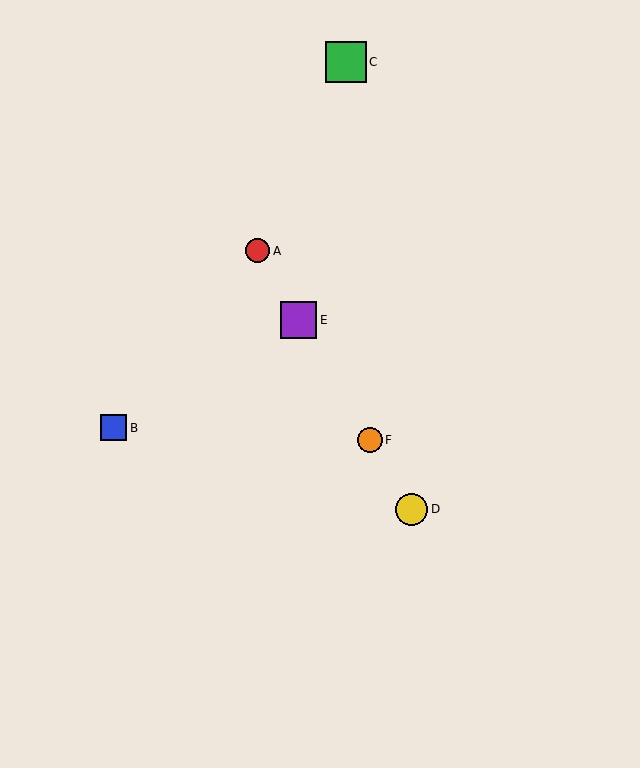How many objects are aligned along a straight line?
4 objects (A, D, E, F) are aligned along a straight line.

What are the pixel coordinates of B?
Object B is at (114, 428).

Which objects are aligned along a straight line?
Objects A, D, E, F are aligned along a straight line.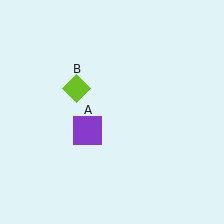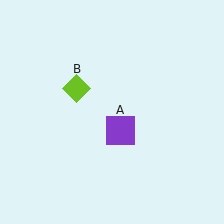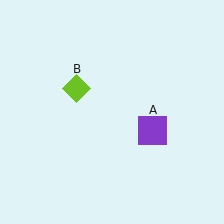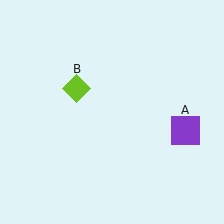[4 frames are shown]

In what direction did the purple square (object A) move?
The purple square (object A) moved right.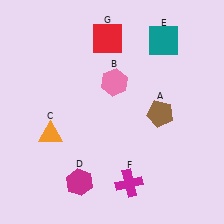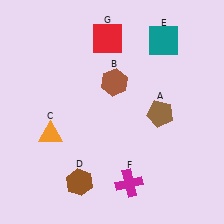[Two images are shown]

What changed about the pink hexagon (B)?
In Image 1, B is pink. In Image 2, it changed to brown.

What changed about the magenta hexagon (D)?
In Image 1, D is magenta. In Image 2, it changed to brown.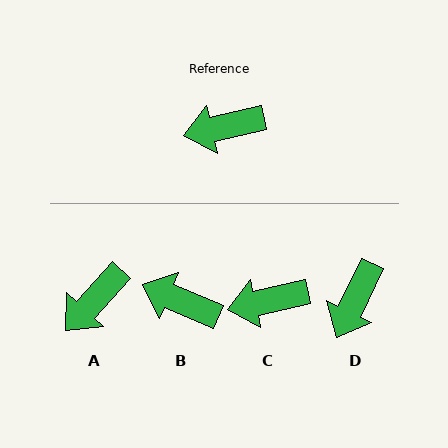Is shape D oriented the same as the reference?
No, it is off by about 52 degrees.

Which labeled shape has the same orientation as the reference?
C.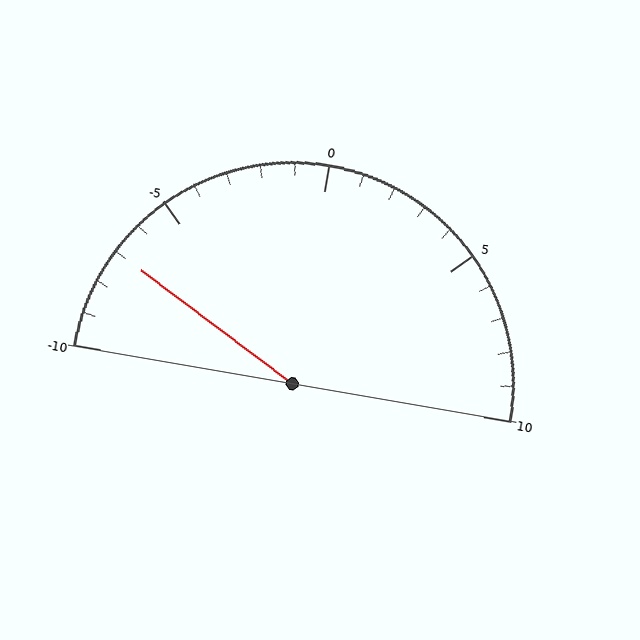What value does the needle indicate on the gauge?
The needle indicates approximately -7.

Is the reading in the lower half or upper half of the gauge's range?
The reading is in the lower half of the range (-10 to 10).